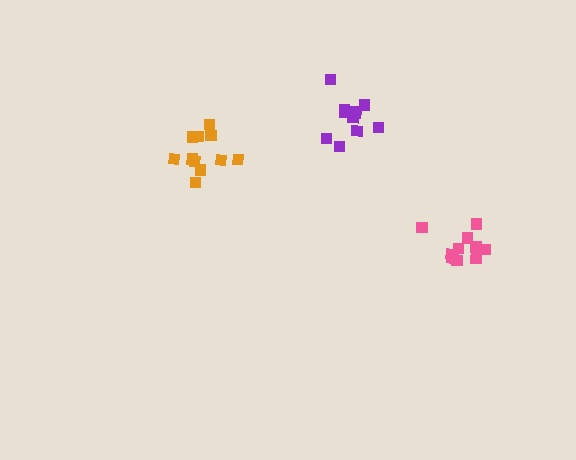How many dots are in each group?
Group 1: 11 dots, Group 2: 10 dots, Group 3: 10 dots (31 total).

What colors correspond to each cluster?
The clusters are colored: orange, purple, pink.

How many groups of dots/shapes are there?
There are 3 groups.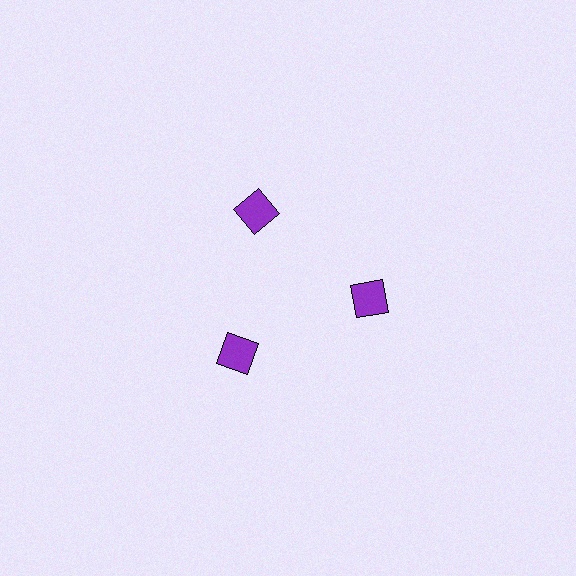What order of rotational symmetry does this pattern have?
This pattern has 3-fold rotational symmetry.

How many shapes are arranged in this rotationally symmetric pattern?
There are 3 shapes, arranged in 3 groups of 1.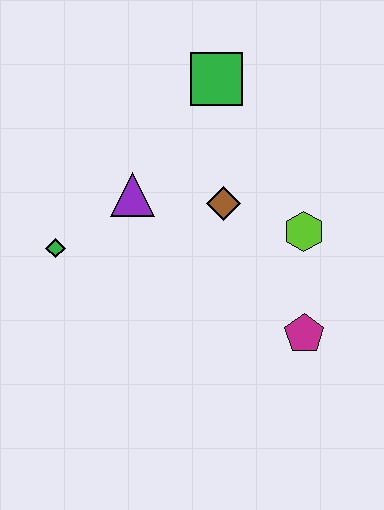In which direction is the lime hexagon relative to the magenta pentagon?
The lime hexagon is above the magenta pentagon.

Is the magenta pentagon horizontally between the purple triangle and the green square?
No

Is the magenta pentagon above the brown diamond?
No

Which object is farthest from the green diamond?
The magenta pentagon is farthest from the green diamond.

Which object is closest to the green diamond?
The purple triangle is closest to the green diamond.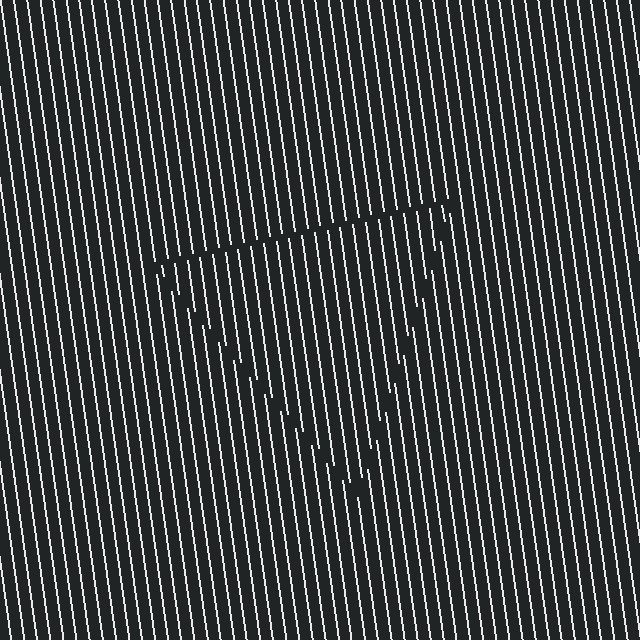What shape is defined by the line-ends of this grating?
An illusory triangle. The interior of the shape contains the same grating, shifted by half a period — the contour is defined by the phase discontinuity where line-ends from the inner and outer gratings abut.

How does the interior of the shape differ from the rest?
The interior of the shape contains the same grating, shifted by half a period — the contour is defined by the phase discontinuity where line-ends from the inner and outer gratings abut.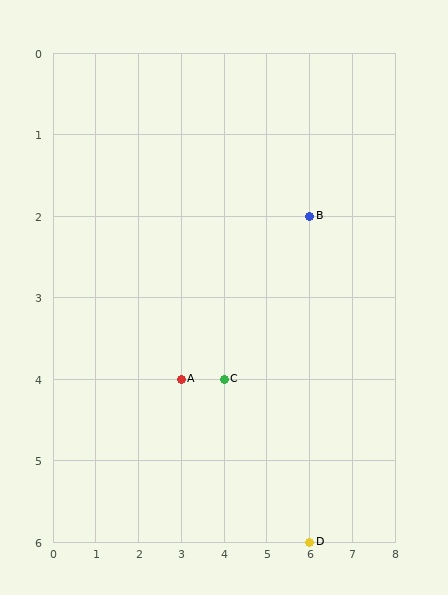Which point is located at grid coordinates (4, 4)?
Point C is at (4, 4).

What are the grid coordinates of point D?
Point D is at grid coordinates (6, 6).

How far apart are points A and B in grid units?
Points A and B are 3 columns and 2 rows apart (about 3.6 grid units diagonally).